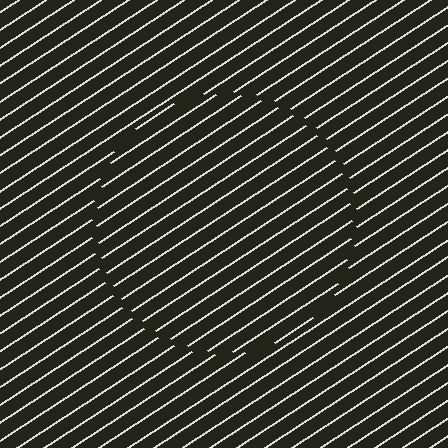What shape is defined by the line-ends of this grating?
An illusory circle. The interior of the shape contains the same grating, shifted by half a period — the contour is defined by the phase discontinuity where line-ends from the inner and outer gratings abut.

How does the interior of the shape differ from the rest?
The interior of the shape contains the same grating, shifted by half a period — the contour is defined by the phase discontinuity where line-ends from the inner and outer gratings abut.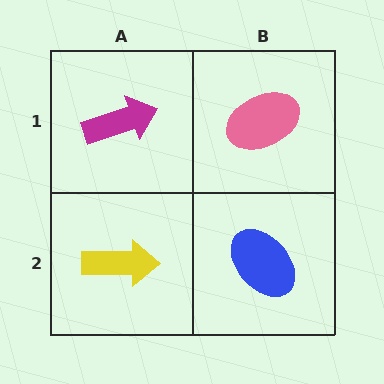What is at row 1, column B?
A pink ellipse.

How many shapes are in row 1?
2 shapes.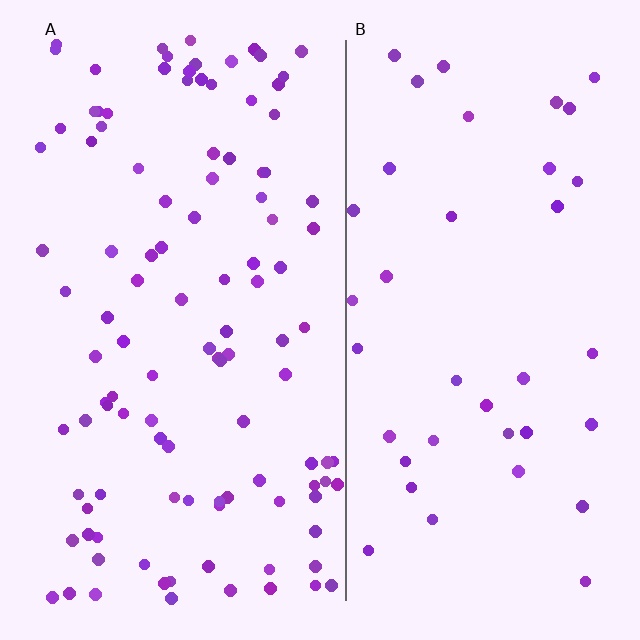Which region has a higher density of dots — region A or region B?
A (the left).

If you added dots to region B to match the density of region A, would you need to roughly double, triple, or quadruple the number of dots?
Approximately triple.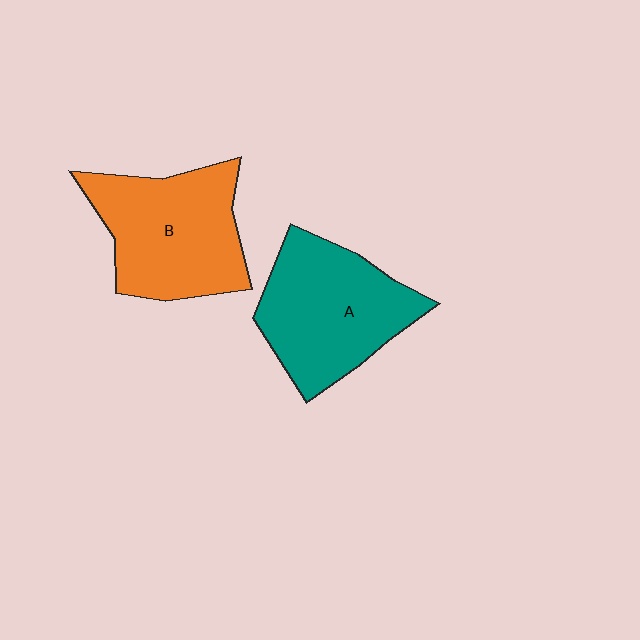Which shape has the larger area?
Shape A (teal).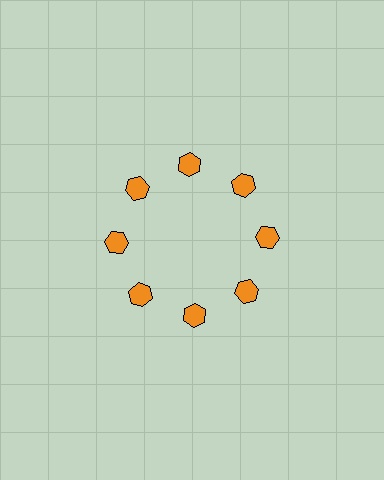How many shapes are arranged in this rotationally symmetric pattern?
There are 8 shapes, arranged in 8 groups of 1.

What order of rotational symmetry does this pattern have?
This pattern has 8-fold rotational symmetry.